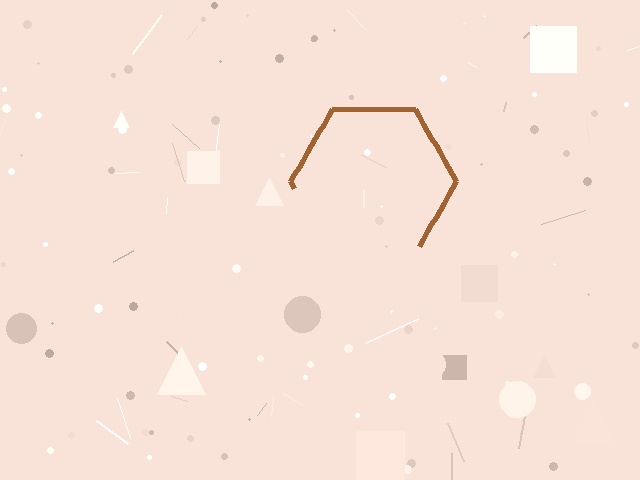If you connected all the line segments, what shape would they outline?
They would outline a hexagon.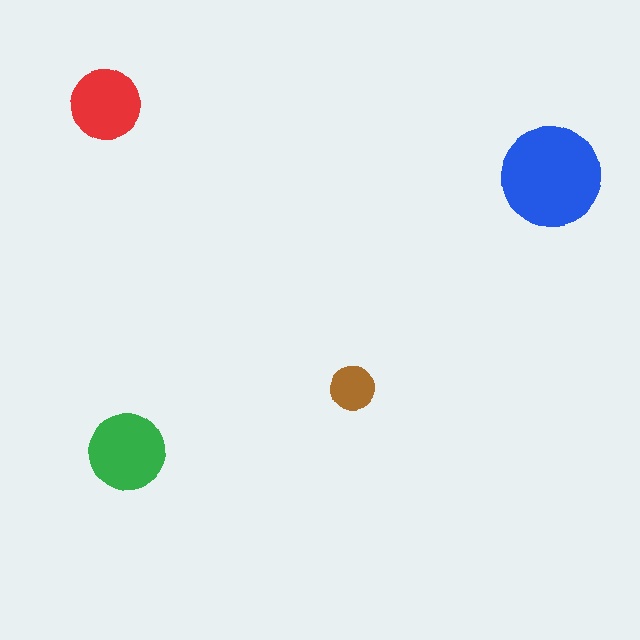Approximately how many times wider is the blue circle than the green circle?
About 1.5 times wider.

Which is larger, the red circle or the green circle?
The green one.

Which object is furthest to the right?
The blue circle is rightmost.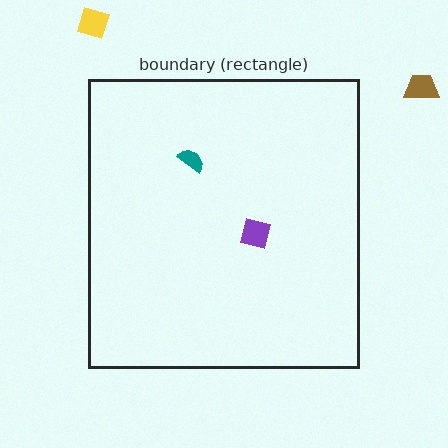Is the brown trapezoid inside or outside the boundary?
Outside.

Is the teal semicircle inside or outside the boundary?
Inside.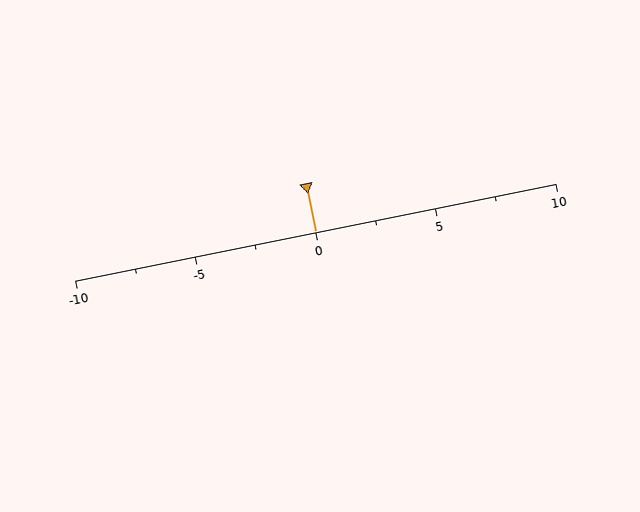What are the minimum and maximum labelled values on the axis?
The axis runs from -10 to 10.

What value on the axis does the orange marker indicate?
The marker indicates approximately 0.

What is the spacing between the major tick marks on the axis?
The major ticks are spaced 5 apart.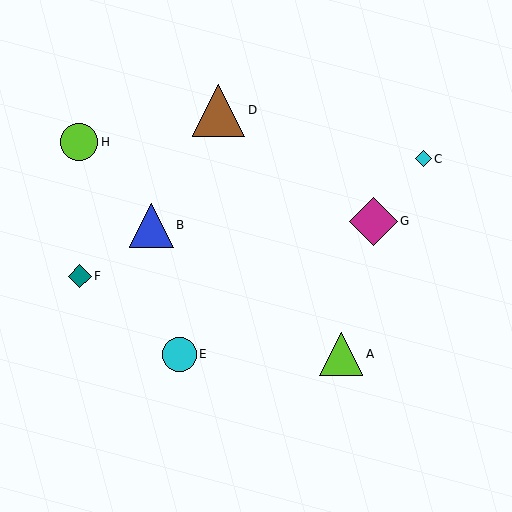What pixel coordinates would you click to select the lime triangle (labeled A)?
Click at (341, 354) to select the lime triangle A.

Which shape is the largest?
The brown triangle (labeled D) is the largest.